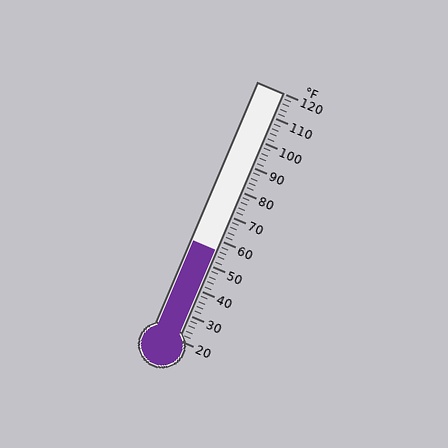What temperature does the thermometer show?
The thermometer shows approximately 56°F.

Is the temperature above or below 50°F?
The temperature is above 50°F.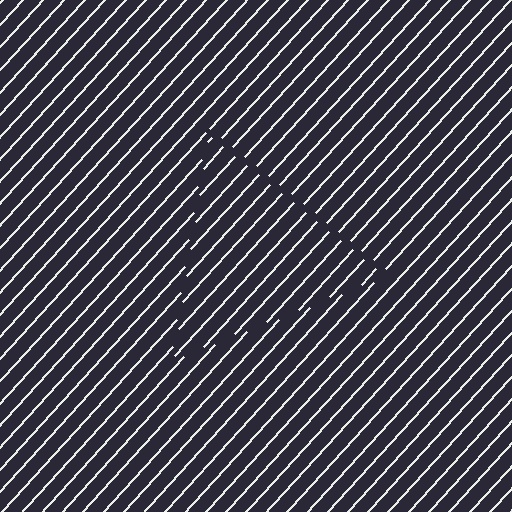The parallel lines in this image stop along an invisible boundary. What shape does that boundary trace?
An illusory triangle. The interior of the shape contains the same grating, shifted by half a period — the contour is defined by the phase discontinuity where line-ends from the inner and outer gratings abut.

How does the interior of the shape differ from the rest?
The interior of the shape contains the same grating, shifted by half a period — the contour is defined by the phase discontinuity where line-ends from the inner and outer gratings abut.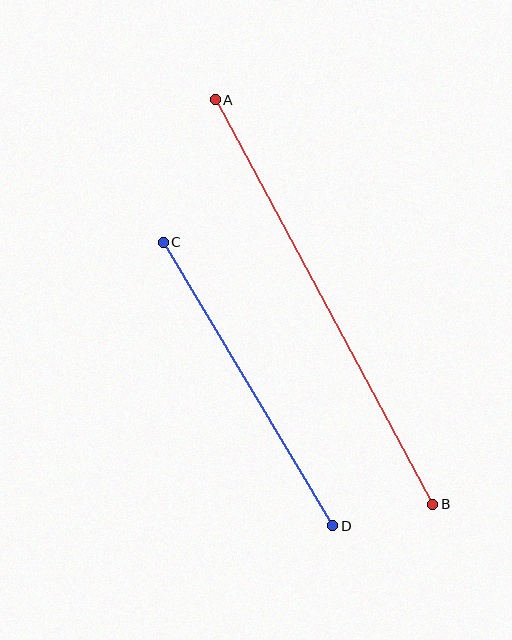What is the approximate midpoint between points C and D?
The midpoint is at approximately (248, 384) pixels.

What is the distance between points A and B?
The distance is approximately 459 pixels.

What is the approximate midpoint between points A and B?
The midpoint is at approximately (324, 302) pixels.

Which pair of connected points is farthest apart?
Points A and B are farthest apart.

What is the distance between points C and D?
The distance is approximately 330 pixels.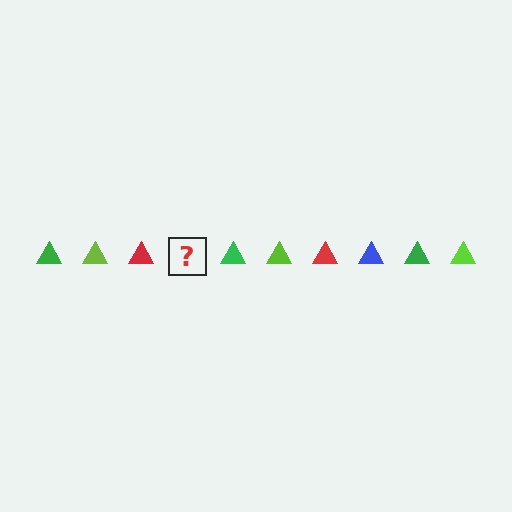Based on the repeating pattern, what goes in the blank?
The blank should be a blue triangle.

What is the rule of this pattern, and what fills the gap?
The rule is that the pattern cycles through green, lime, red, blue triangles. The gap should be filled with a blue triangle.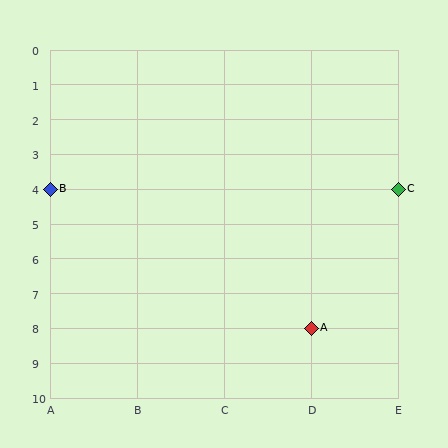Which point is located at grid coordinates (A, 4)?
Point B is at (A, 4).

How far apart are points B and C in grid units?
Points B and C are 4 columns apart.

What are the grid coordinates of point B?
Point B is at grid coordinates (A, 4).